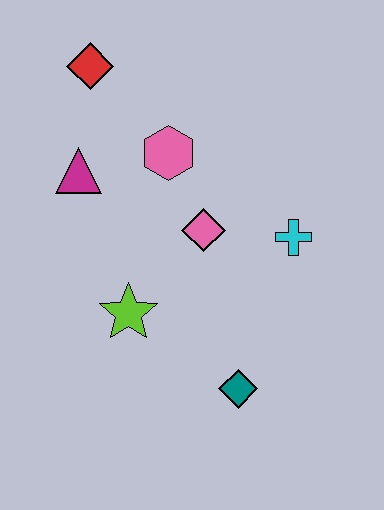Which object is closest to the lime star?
The pink diamond is closest to the lime star.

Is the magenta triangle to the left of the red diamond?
Yes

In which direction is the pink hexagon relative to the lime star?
The pink hexagon is above the lime star.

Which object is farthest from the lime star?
The red diamond is farthest from the lime star.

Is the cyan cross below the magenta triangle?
Yes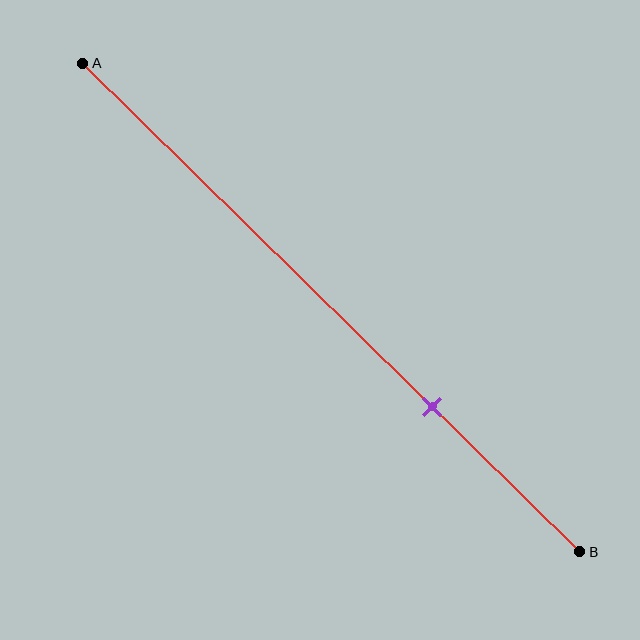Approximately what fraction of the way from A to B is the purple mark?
The purple mark is approximately 70% of the way from A to B.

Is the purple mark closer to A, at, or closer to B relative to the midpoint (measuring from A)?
The purple mark is closer to point B than the midpoint of segment AB.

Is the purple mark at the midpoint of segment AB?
No, the mark is at about 70% from A, not at the 50% midpoint.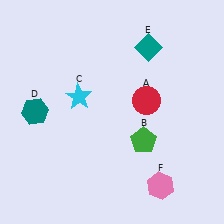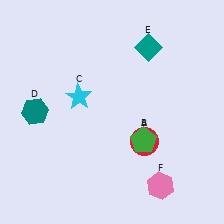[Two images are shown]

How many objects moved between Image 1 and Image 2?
1 object moved between the two images.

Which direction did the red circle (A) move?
The red circle (A) moved down.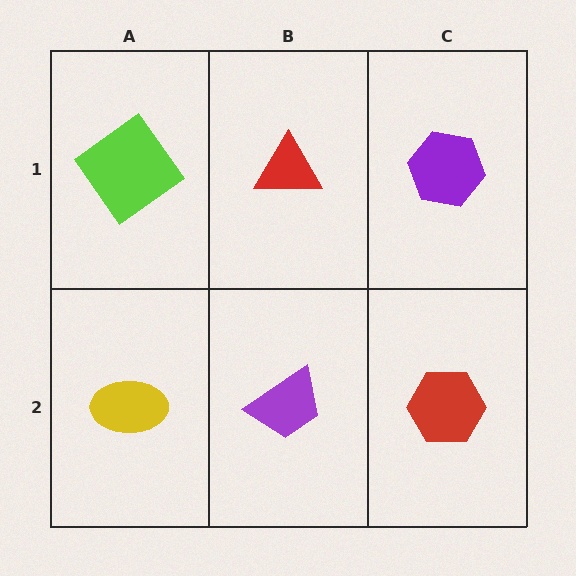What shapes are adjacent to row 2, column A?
A lime diamond (row 1, column A), a purple trapezoid (row 2, column B).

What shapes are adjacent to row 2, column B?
A red triangle (row 1, column B), a yellow ellipse (row 2, column A), a red hexagon (row 2, column C).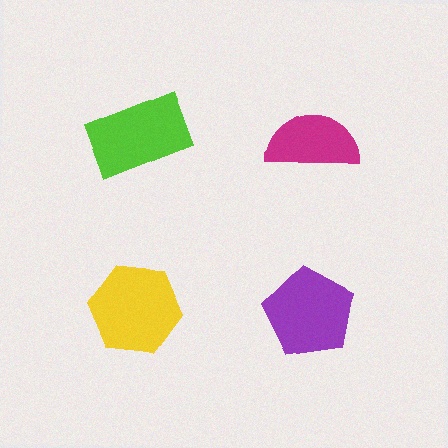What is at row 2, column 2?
A purple pentagon.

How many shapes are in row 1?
2 shapes.